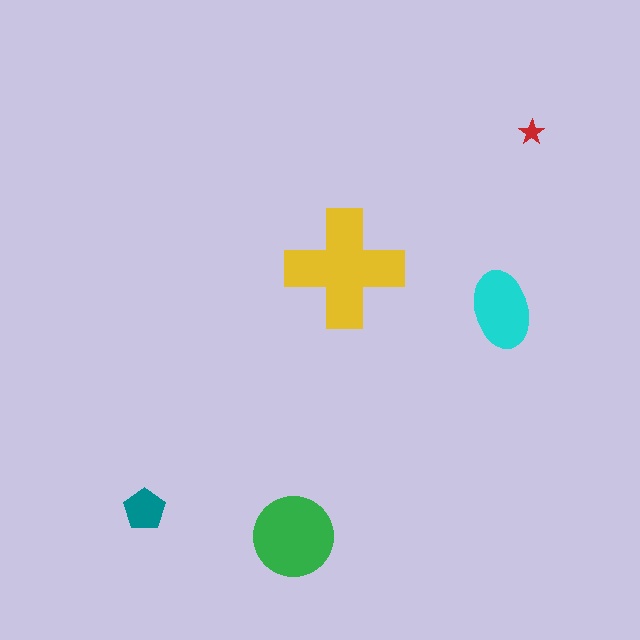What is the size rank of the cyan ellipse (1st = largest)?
3rd.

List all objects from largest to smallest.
The yellow cross, the green circle, the cyan ellipse, the teal pentagon, the red star.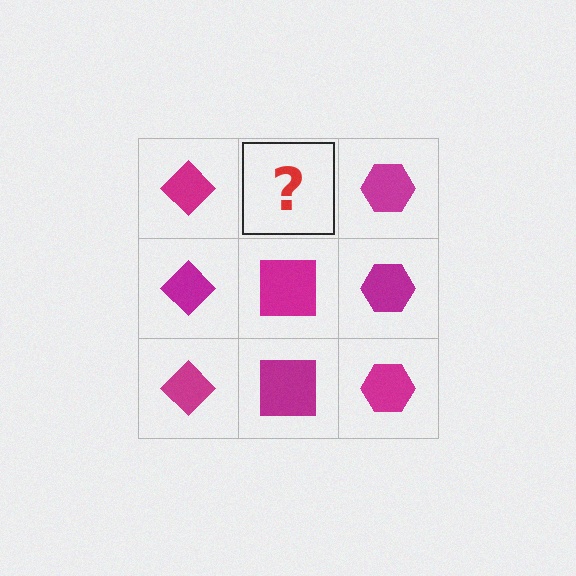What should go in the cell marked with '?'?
The missing cell should contain a magenta square.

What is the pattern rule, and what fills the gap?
The rule is that each column has a consistent shape. The gap should be filled with a magenta square.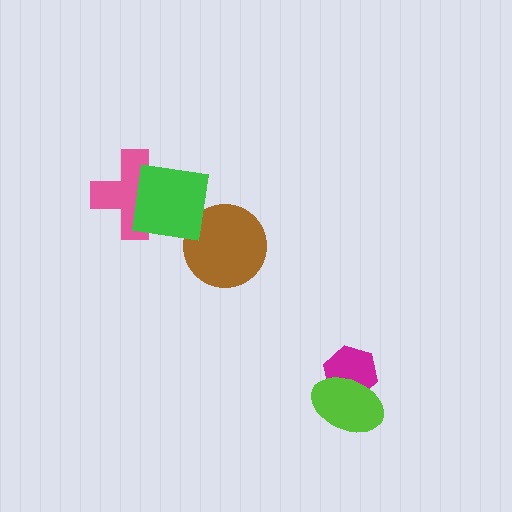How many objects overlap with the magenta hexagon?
1 object overlaps with the magenta hexagon.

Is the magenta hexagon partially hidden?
Yes, it is partially covered by another shape.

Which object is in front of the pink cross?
The green square is in front of the pink cross.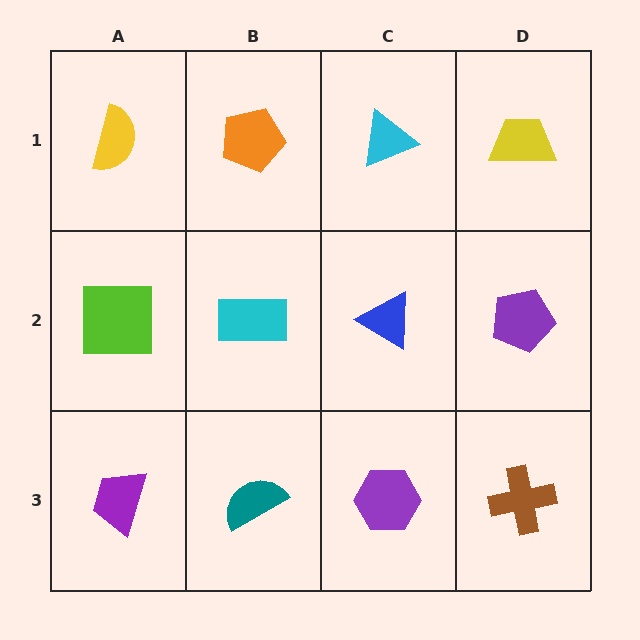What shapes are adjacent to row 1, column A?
A lime square (row 2, column A), an orange pentagon (row 1, column B).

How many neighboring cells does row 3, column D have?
2.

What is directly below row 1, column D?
A purple pentagon.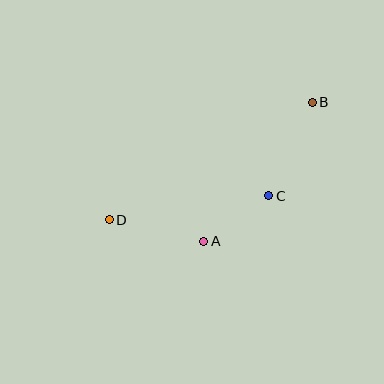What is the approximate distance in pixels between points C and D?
The distance between C and D is approximately 161 pixels.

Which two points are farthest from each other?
Points B and D are farthest from each other.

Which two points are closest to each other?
Points A and C are closest to each other.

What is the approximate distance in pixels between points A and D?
The distance between A and D is approximately 97 pixels.